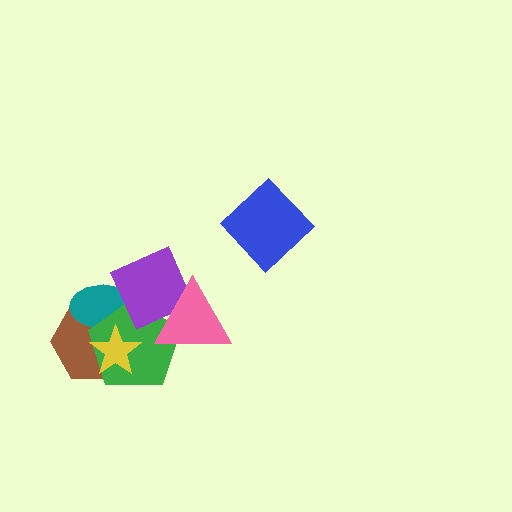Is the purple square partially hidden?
Yes, it is partially covered by another shape.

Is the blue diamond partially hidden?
No, no other shape covers it.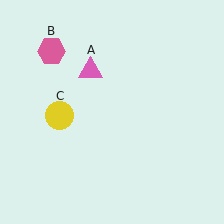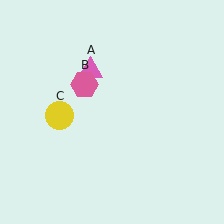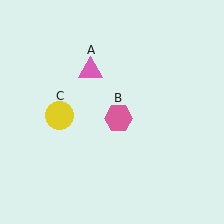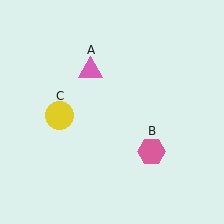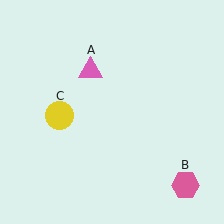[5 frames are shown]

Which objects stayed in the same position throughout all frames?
Pink triangle (object A) and yellow circle (object C) remained stationary.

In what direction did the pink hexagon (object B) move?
The pink hexagon (object B) moved down and to the right.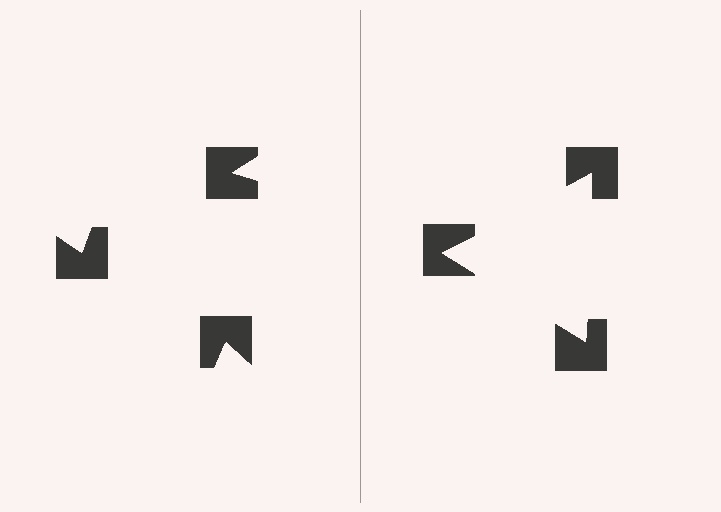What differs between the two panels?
The notched squares are positioned identically on both sides; only the wedge orientations differ. On the right they align to a triangle; on the left they are misaligned.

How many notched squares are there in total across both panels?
6 — 3 on each side.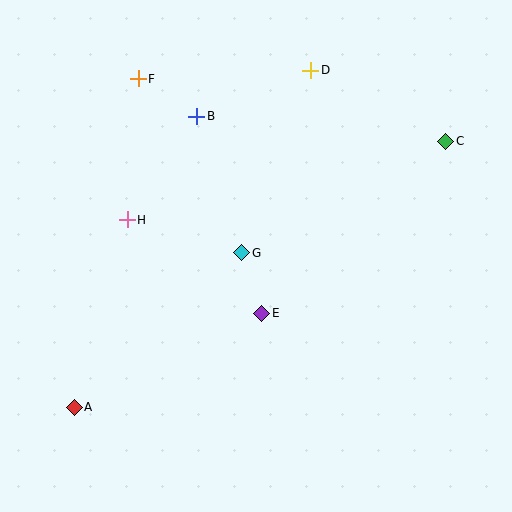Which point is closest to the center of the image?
Point G at (242, 253) is closest to the center.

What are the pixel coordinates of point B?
Point B is at (197, 116).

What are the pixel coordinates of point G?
Point G is at (242, 253).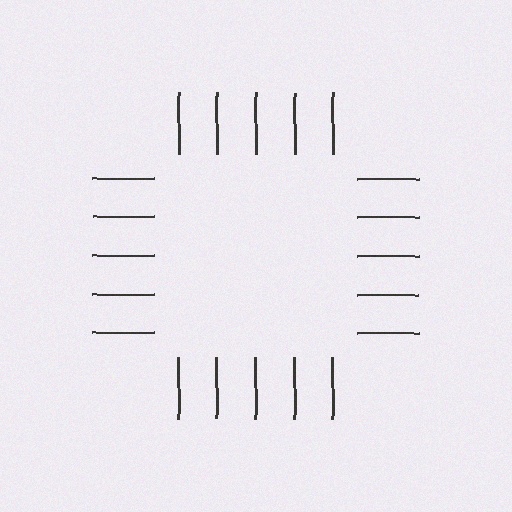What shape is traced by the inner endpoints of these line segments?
An illusory square — the line segments terminate on its edges but no continuous stroke is drawn.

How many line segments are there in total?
20 — 5 along each of the 4 edges.